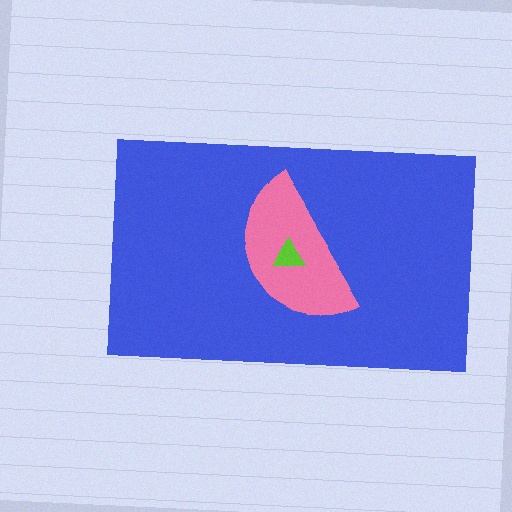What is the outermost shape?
The blue rectangle.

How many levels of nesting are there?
3.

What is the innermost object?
The lime triangle.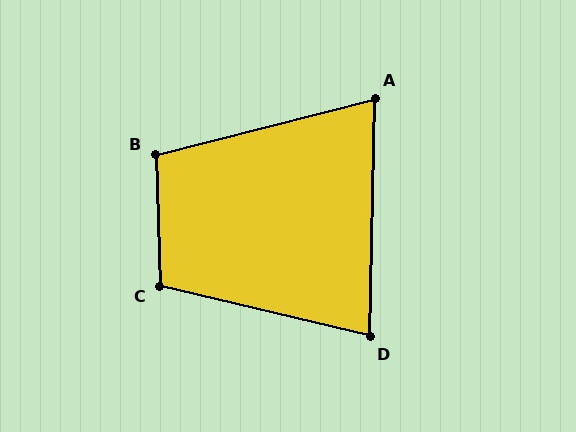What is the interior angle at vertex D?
Approximately 78 degrees (acute).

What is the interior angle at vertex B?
Approximately 102 degrees (obtuse).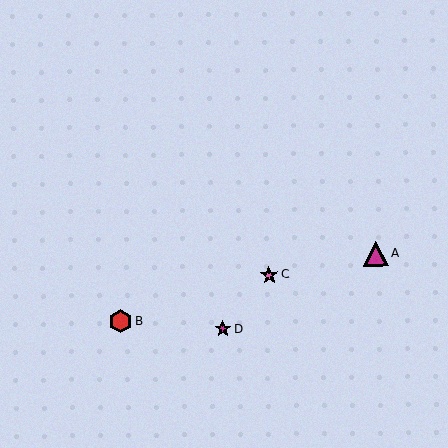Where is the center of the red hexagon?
The center of the red hexagon is at (120, 321).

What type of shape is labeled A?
Shape A is a magenta triangle.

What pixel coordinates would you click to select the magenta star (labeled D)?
Click at (223, 329) to select the magenta star D.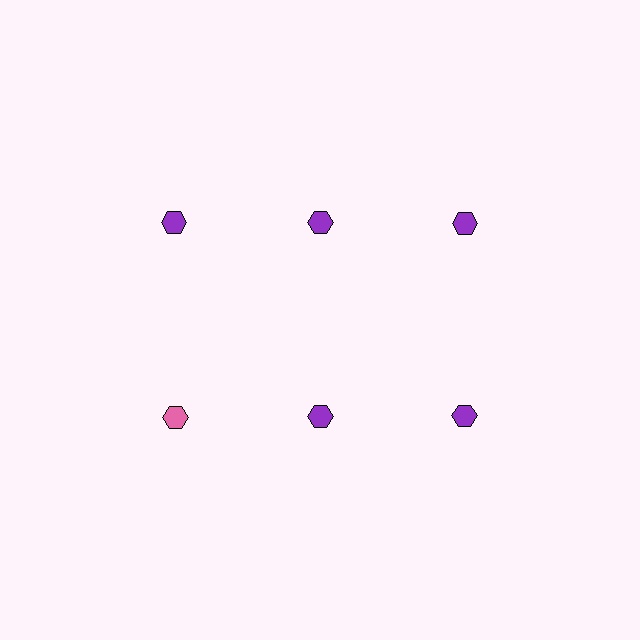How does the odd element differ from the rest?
It has a different color: pink instead of purple.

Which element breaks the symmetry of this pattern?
The pink hexagon in the second row, leftmost column breaks the symmetry. All other shapes are purple hexagons.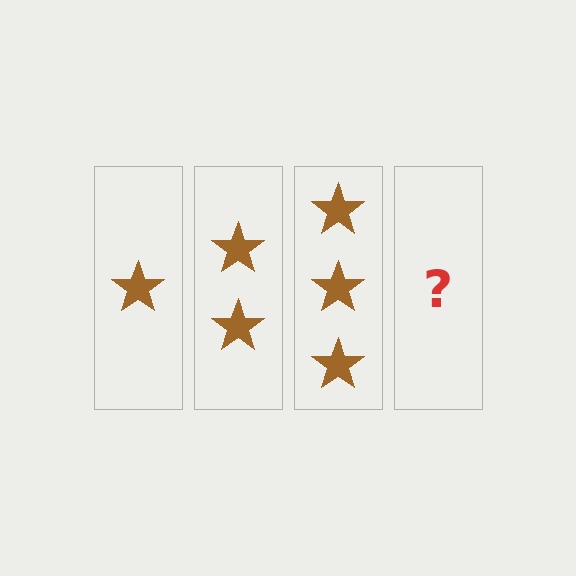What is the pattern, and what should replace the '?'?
The pattern is that each step adds one more star. The '?' should be 4 stars.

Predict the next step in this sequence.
The next step is 4 stars.